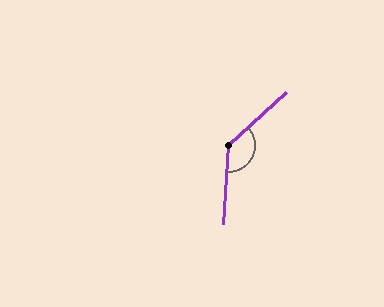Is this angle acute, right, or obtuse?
It is obtuse.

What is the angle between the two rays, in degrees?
Approximately 136 degrees.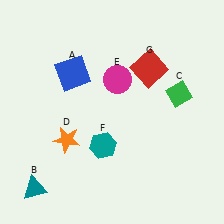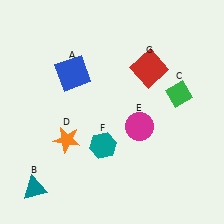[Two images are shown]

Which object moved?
The magenta circle (E) moved down.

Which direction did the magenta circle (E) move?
The magenta circle (E) moved down.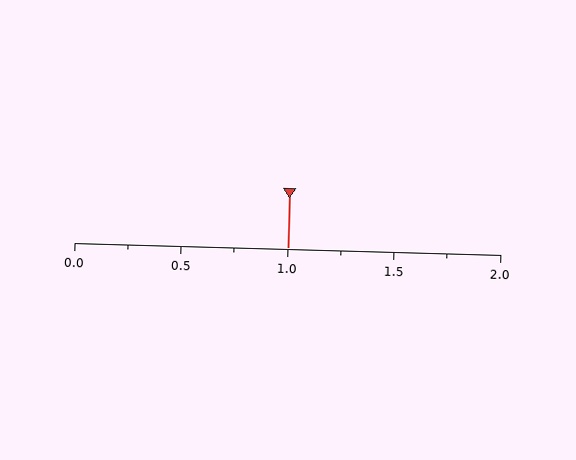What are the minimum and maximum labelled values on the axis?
The axis runs from 0.0 to 2.0.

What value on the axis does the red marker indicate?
The marker indicates approximately 1.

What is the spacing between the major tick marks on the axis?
The major ticks are spaced 0.5 apart.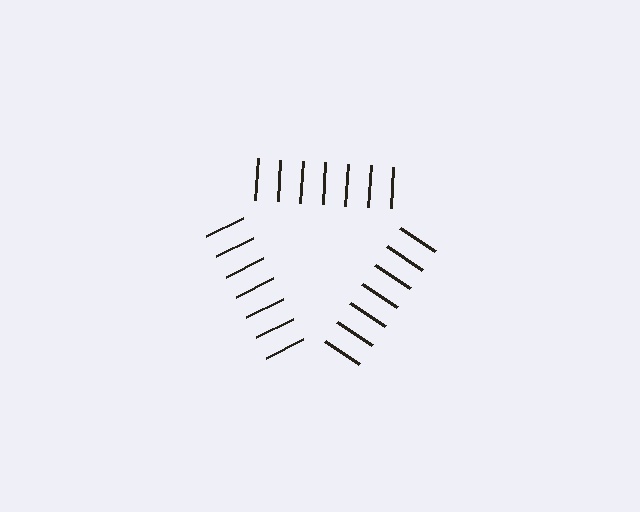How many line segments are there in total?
21 — 7 along each of the 3 edges.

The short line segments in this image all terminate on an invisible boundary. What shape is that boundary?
An illusory triangle — the line segments terminate on its edges but no continuous stroke is drawn.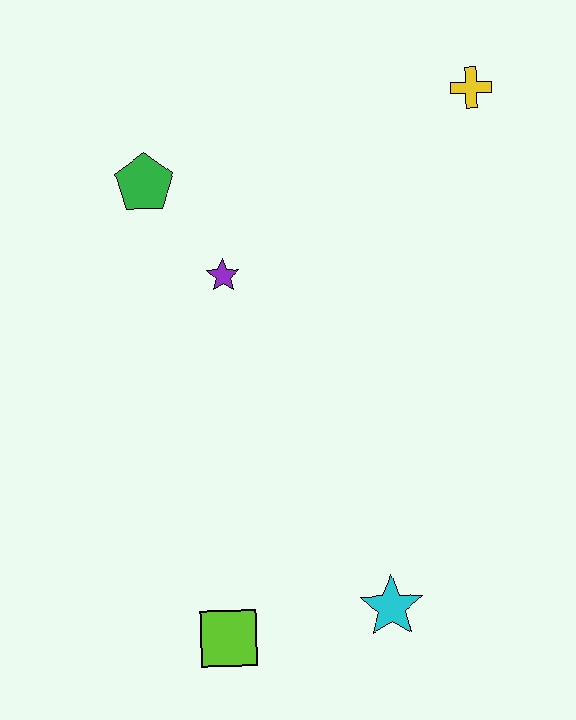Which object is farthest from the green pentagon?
The cyan star is farthest from the green pentagon.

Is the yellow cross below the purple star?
No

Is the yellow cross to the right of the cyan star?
Yes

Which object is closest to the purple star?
The green pentagon is closest to the purple star.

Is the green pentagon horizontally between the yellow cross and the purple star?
No